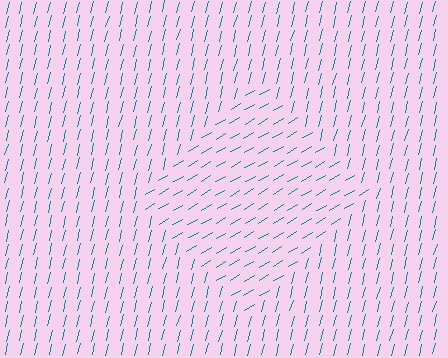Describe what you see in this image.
The image is filled with small teal line segments. A diamond region in the image has lines oriented differently from the surrounding lines, creating a visible texture boundary.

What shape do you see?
I see a diamond.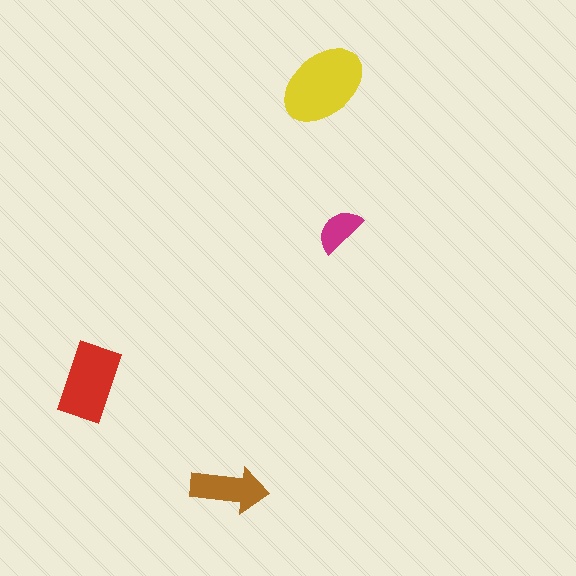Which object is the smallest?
The magenta semicircle.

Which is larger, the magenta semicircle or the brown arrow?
The brown arrow.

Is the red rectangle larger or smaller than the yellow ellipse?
Smaller.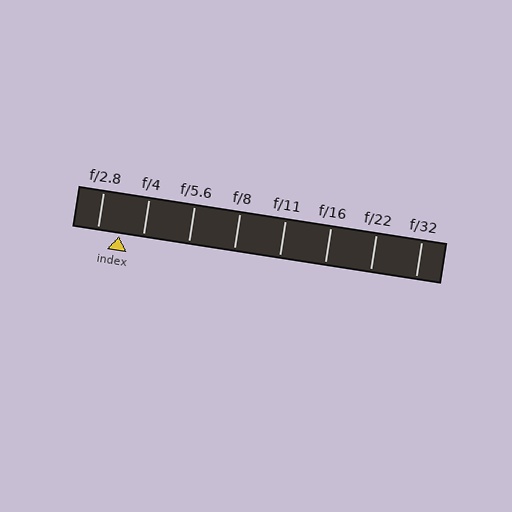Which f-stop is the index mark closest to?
The index mark is closest to f/2.8.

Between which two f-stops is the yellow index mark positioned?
The index mark is between f/2.8 and f/4.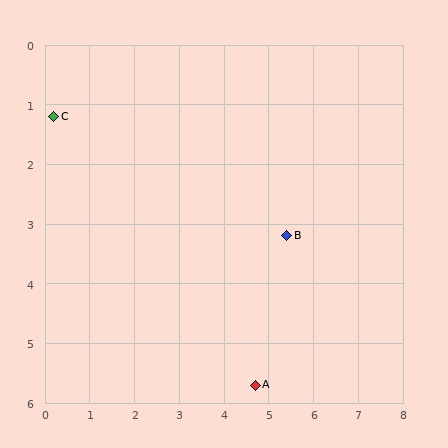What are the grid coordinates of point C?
Point C is at approximately (0.2, 1.2).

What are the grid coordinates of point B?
Point B is at approximately (5.4, 3.2).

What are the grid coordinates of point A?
Point A is at approximately (4.7, 5.7).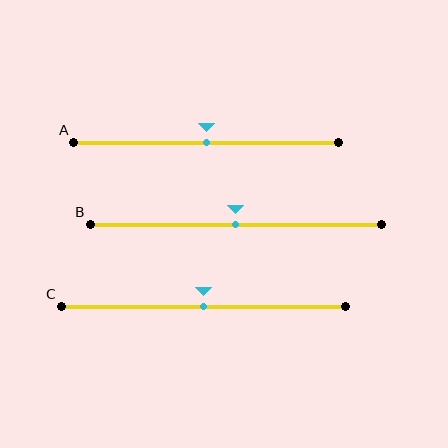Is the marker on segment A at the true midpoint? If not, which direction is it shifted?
Yes, the marker on segment A is at the true midpoint.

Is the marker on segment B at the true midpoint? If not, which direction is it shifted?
Yes, the marker on segment B is at the true midpoint.